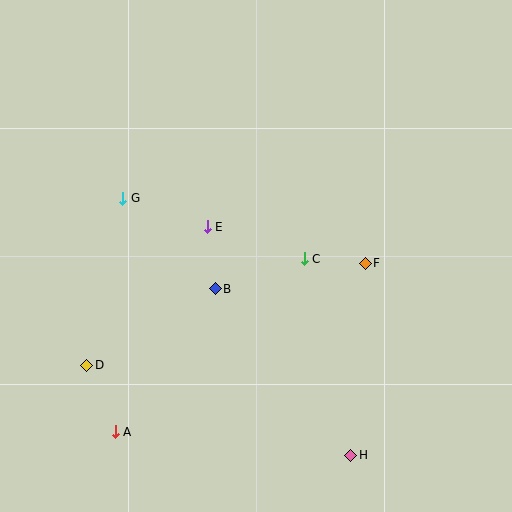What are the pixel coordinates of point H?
Point H is at (351, 455).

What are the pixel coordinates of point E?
Point E is at (207, 227).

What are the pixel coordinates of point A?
Point A is at (115, 432).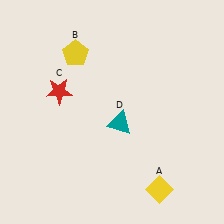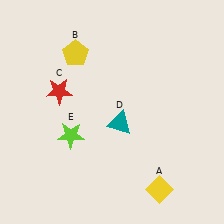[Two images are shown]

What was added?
A lime star (E) was added in Image 2.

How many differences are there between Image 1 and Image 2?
There is 1 difference between the two images.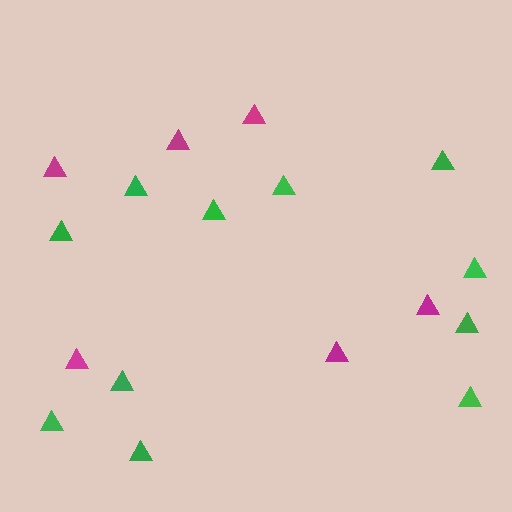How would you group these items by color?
There are 2 groups: one group of magenta triangles (6) and one group of green triangles (11).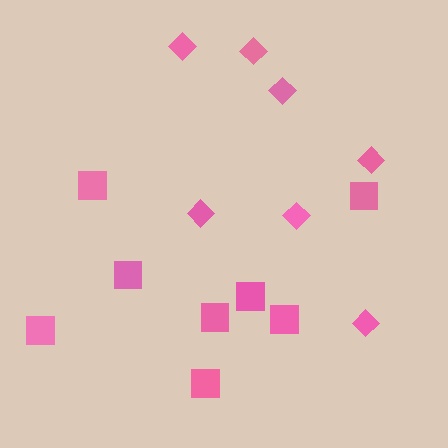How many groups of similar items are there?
There are 2 groups: one group of diamonds (7) and one group of squares (8).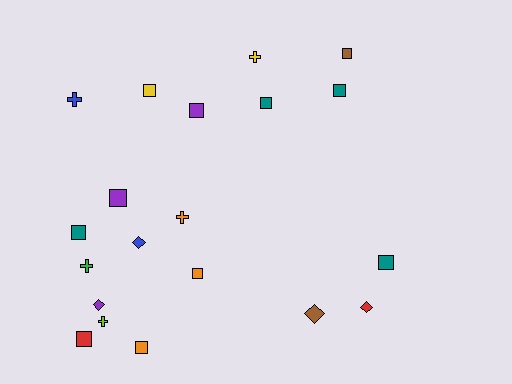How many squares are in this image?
There are 11 squares.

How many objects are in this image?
There are 20 objects.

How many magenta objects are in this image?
There are no magenta objects.